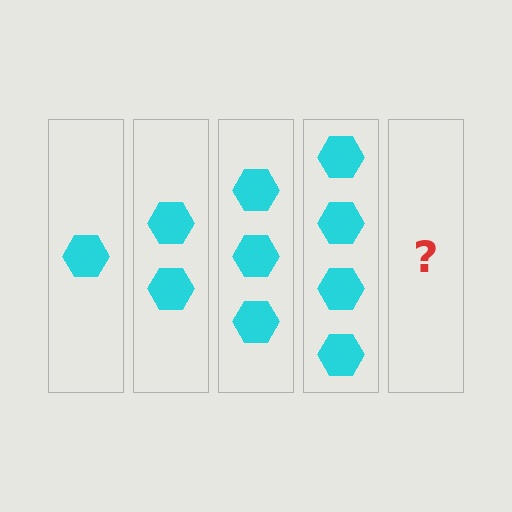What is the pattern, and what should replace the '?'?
The pattern is that each step adds one more hexagon. The '?' should be 5 hexagons.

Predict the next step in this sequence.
The next step is 5 hexagons.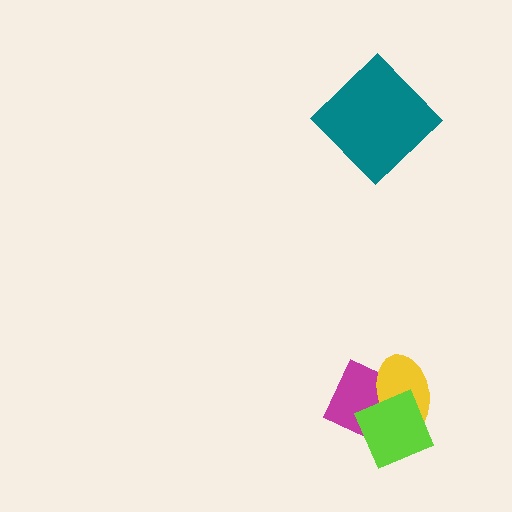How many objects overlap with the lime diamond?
2 objects overlap with the lime diamond.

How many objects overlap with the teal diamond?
0 objects overlap with the teal diamond.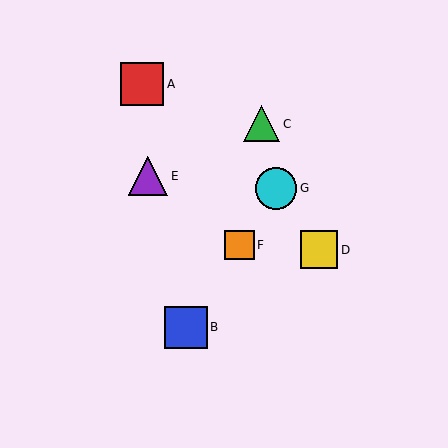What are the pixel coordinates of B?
Object B is at (186, 327).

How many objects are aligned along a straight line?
3 objects (B, F, G) are aligned along a straight line.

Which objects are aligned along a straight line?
Objects B, F, G are aligned along a straight line.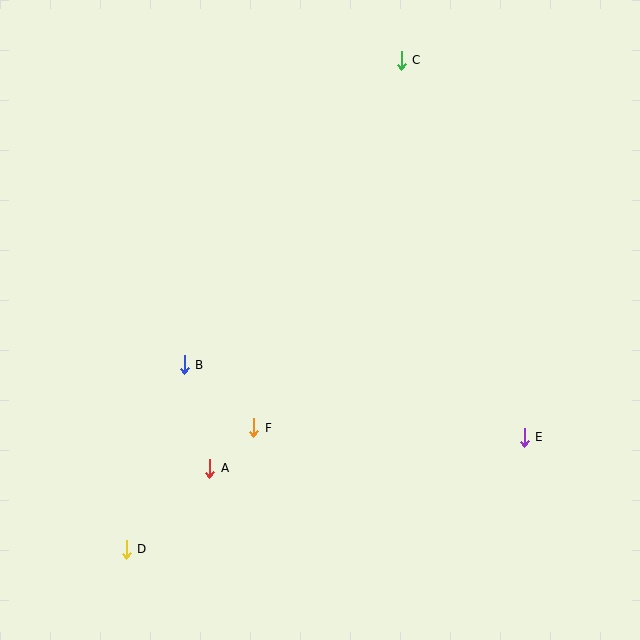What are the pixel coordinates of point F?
Point F is at (254, 428).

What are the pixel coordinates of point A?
Point A is at (210, 468).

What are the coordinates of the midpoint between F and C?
The midpoint between F and C is at (327, 244).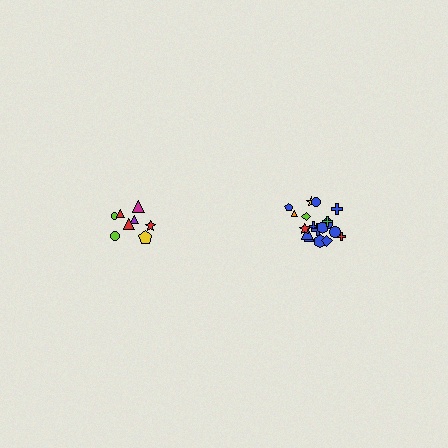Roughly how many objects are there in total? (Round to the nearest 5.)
Roughly 25 objects in total.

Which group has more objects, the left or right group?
The right group.